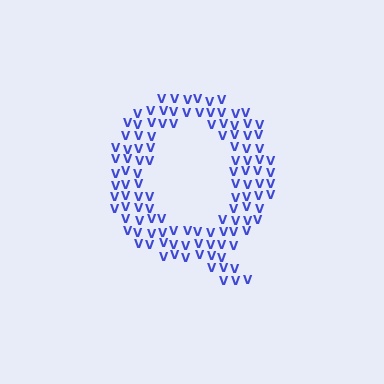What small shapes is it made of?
It is made of small letter V's.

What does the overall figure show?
The overall figure shows the letter Q.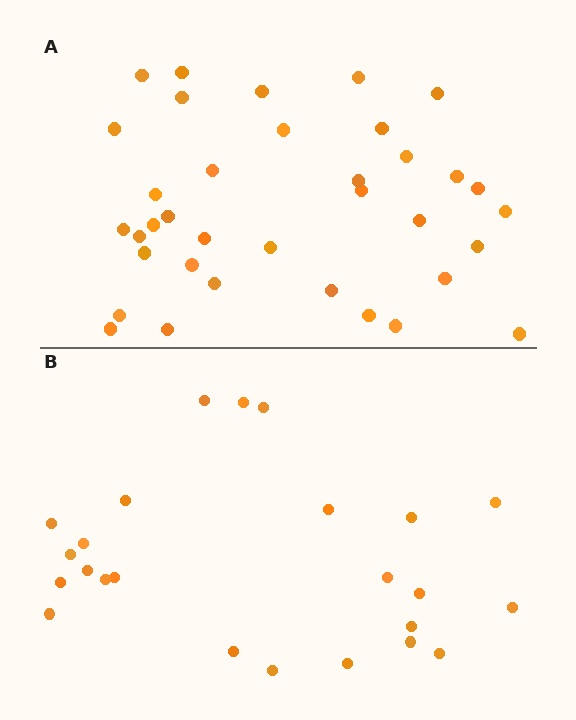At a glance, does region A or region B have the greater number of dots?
Region A (the top region) has more dots.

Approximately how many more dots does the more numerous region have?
Region A has roughly 12 or so more dots than region B.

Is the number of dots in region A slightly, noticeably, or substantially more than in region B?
Region A has substantially more. The ratio is roughly 1.5 to 1.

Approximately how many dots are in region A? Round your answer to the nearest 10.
About 40 dots. (The exact count is 36, which rounds to 40.)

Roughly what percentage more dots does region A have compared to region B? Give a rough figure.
About 50% more.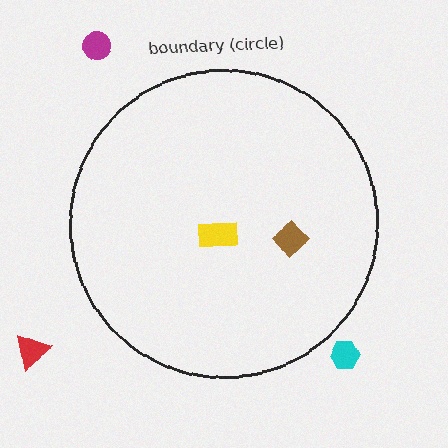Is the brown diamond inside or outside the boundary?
Inside.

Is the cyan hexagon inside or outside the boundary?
Outside.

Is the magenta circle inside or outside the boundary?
Outside.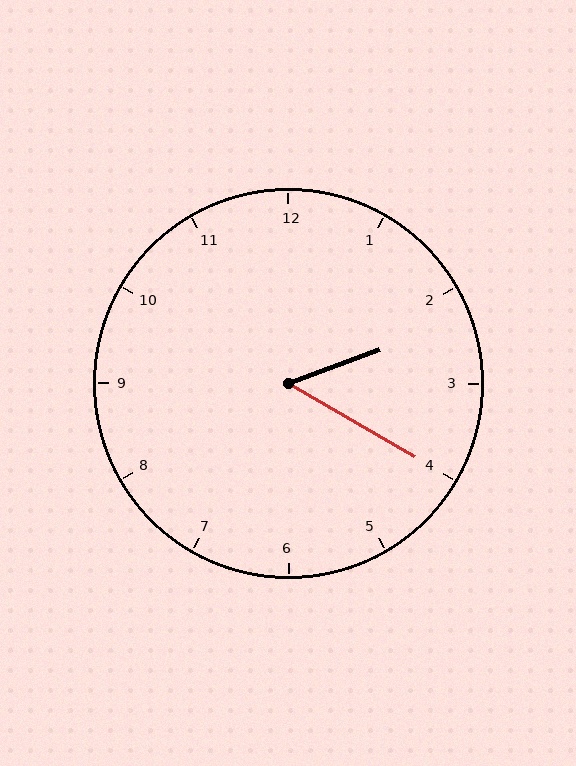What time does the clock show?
2:20.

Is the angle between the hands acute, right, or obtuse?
It is acute.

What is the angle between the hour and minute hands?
Approximately 50 degrees.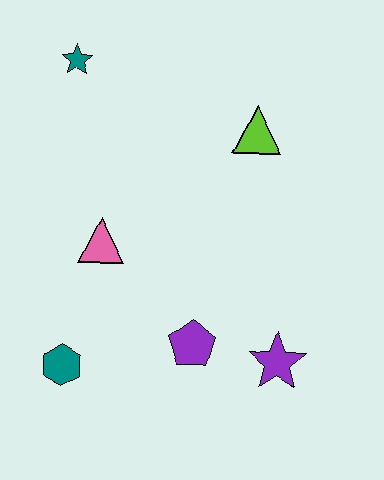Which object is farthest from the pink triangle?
The purple star is farthest from the pink triangle.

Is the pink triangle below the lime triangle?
Yes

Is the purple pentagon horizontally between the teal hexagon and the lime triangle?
Yes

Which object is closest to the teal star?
The pink triangle is closest to the teal star.